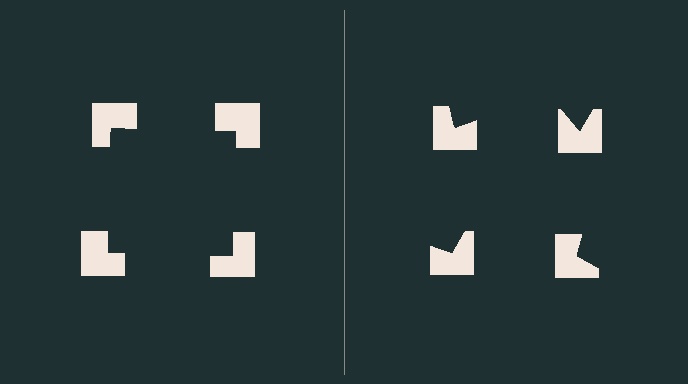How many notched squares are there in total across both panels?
8 — 4 on each side.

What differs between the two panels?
The notched squares are positioned identically on both sides; only the wedge orientations differ. On the left they align to a square; on the right they are misaligned.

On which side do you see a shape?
An illusory square appears on the left side. On the right side the wedge cuts are rotated, so no coherent shape forms.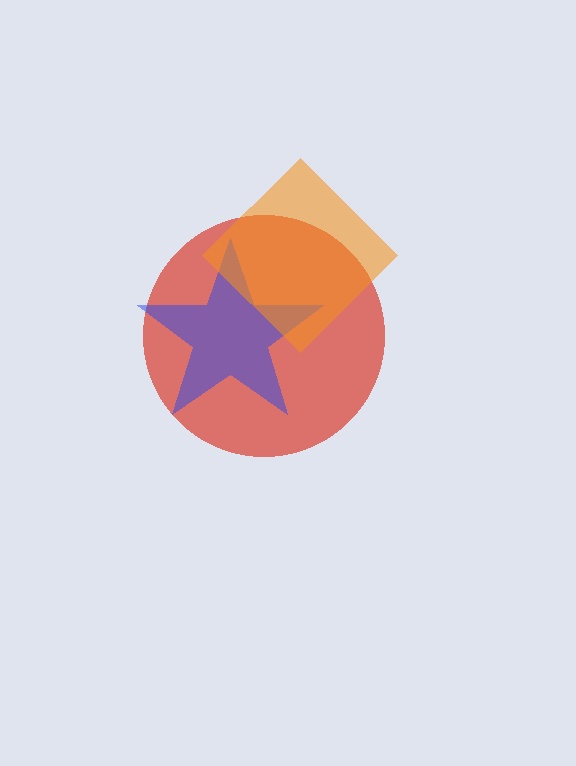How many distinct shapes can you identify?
There are 3 distinct shapes: a red circle, a blue star, an orange diamond.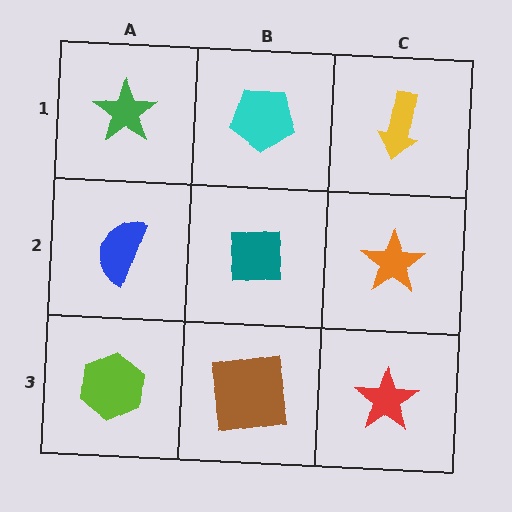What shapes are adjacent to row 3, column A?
A blue semicircle (row 2, column A), a brown square (row 3, column B).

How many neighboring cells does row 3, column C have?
2.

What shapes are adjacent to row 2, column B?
A cyan pentagon (row 1, column B), a brown square (row 3, column B), a blue semicircle (row 2, column A), an orange star (row 2, column C).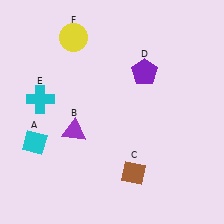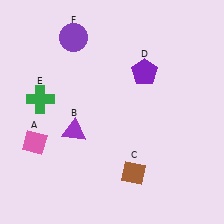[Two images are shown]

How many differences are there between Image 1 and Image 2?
There are 3 differences between the two images.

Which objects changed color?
A changed from cyan to pink. E changed from cyan to green. F changed from yellow to purple.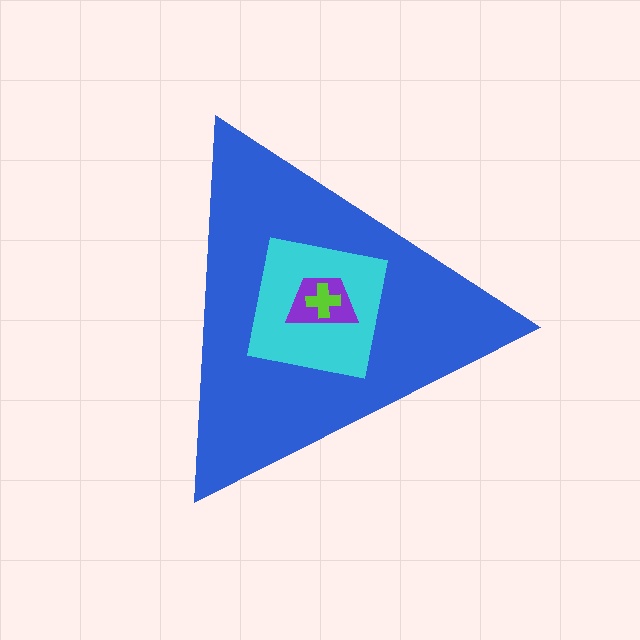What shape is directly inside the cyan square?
The purple trapezoid.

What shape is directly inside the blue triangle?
The cyan square.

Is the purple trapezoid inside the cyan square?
Yes.